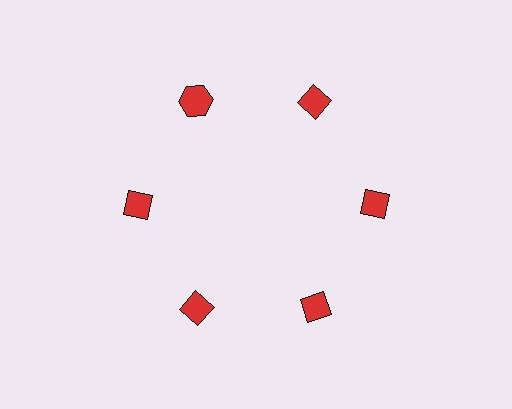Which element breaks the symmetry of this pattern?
The red hexagon at roughly the 11 o'clock position breaks the symmetry. All other shapes are red diamonds.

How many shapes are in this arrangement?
There are 6 shapes arranged in a ring pattern.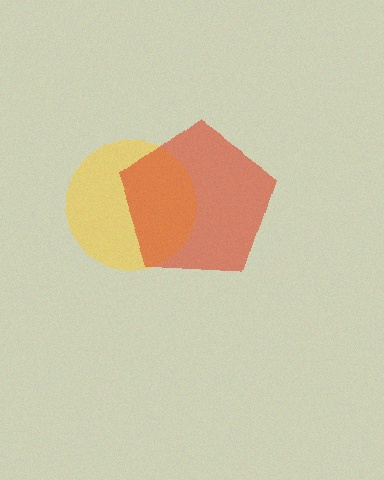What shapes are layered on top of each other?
The layered shapes are: a yellow circle, a red pentagon.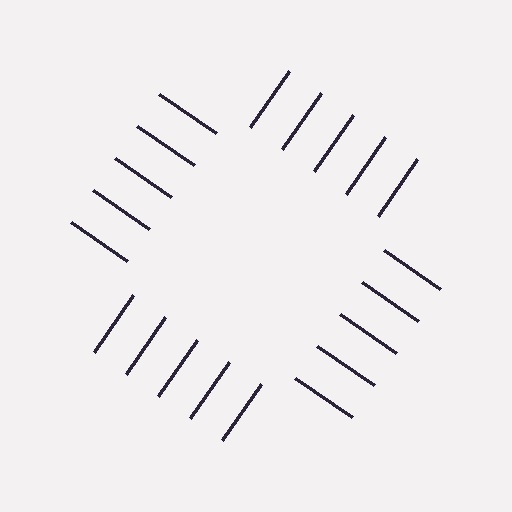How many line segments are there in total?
20 — 5 along each of the 4 edges.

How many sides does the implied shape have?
4 sides — the line-ends trace a square.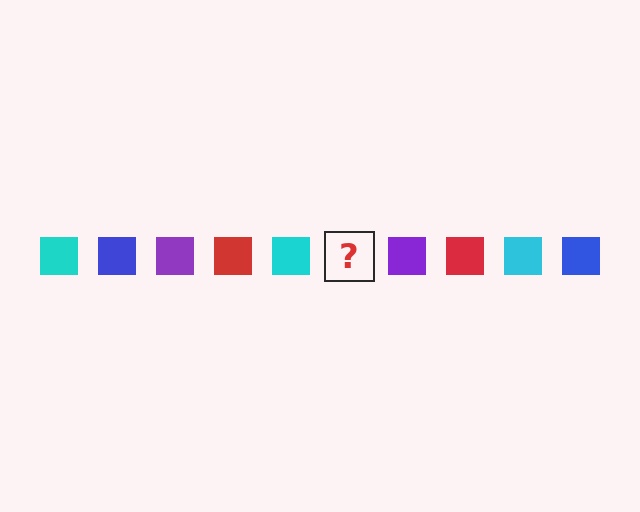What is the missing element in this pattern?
The missing element is a blue square.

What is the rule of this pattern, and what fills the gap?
The rule is that the pattern cycles through cyan, blue, purple, red squares. The gap should be filled with a blue square.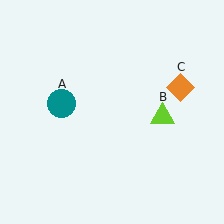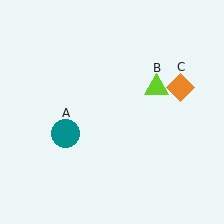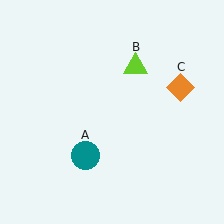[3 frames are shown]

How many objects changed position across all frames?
2 objects changed position: teal circle (object A), lime triangle (object B).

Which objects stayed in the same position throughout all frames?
Orange diamond (object C) remained stationary.